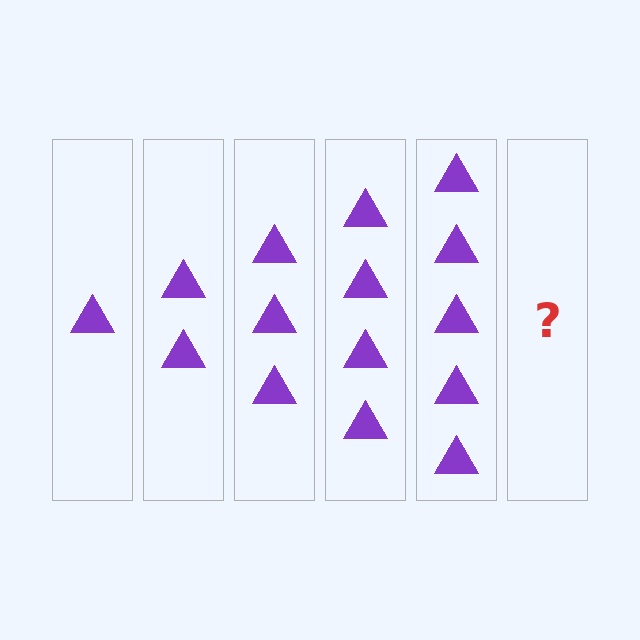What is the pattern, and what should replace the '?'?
The pattern is that each step adds one more triangle. The '?' should be 6 triangles.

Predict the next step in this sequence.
The next step is 6 triangles.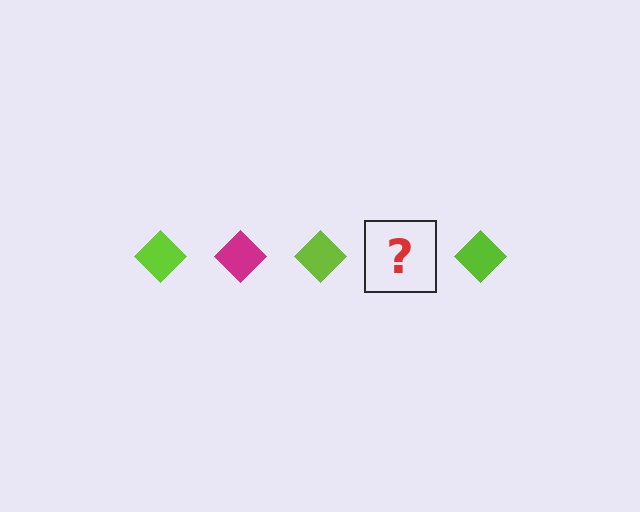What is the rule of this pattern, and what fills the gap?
The rule is that the pattern cycles through lime, magenta diamonds. The gap should be filled with a magenta diamond.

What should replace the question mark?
The question mark should be replaced with a magenta diamond.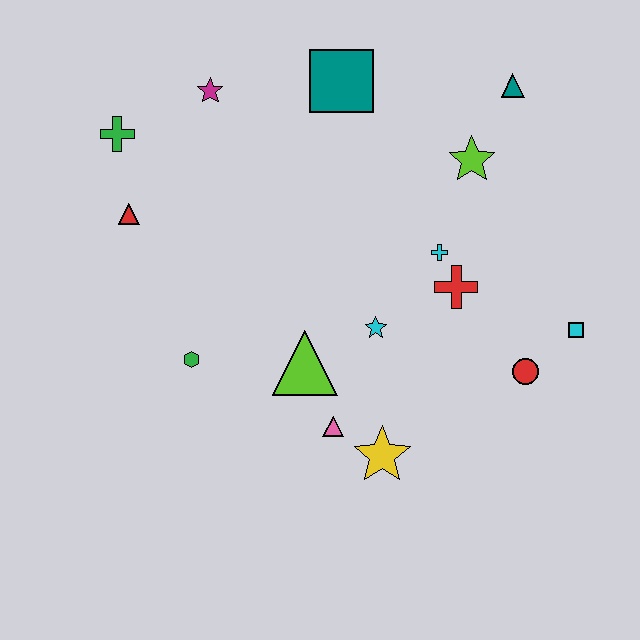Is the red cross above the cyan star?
Yes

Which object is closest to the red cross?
The cyan cross is closest to the red cross.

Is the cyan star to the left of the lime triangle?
No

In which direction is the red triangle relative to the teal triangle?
The red triangle is to the left of the teal triangle.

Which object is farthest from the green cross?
The cyan square is farthest from the green cross.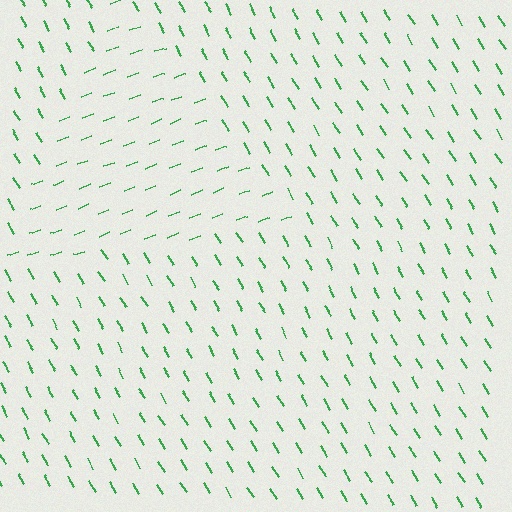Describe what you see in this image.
The image is filled with small green line segments. A triangle region in the image has lines oriented differently from the surrounding lines, creating a visible texture boundary.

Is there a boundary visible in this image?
Yes, there is a texture boundary formed by a change in line orientation.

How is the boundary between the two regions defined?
The boundary is defined purely by a change in line orientation (approximately 79 degrees difference). All lines are the same color and thickness.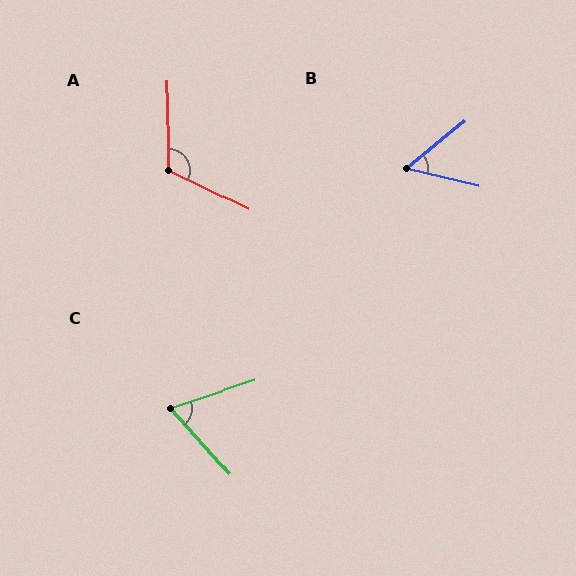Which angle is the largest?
A, at approximately 116 degrees.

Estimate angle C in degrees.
Approximately 66 degrees.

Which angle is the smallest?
B, at approximately 53 degrees.